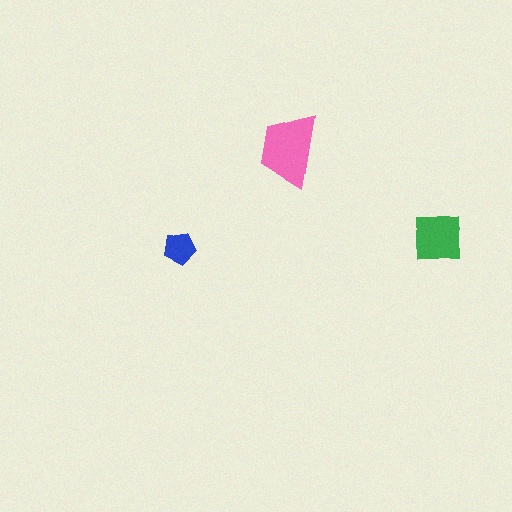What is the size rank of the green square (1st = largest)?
2nd.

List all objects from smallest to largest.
The blue pentagon, the green square, the pink trapezoid.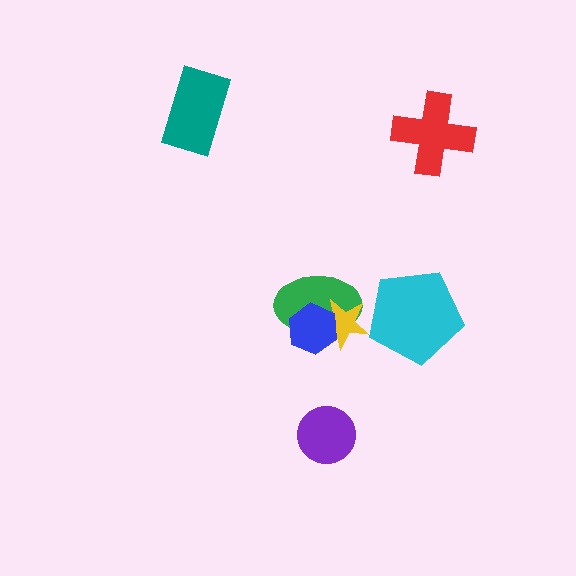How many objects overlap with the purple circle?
0 objects overlap with the purple circle.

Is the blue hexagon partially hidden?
No, no other shape covers it.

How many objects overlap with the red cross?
0 objects overlap with the red cross.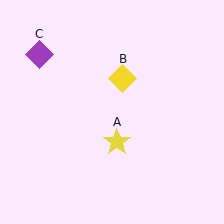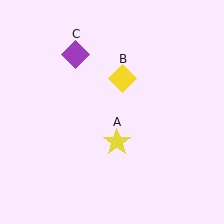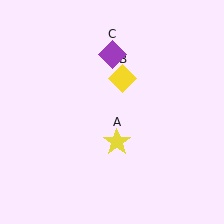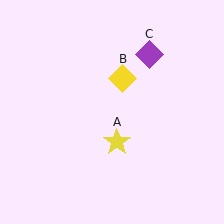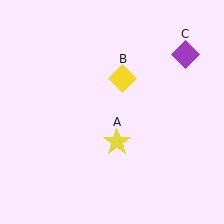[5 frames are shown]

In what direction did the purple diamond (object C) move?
The purple diamond (object C) moved right.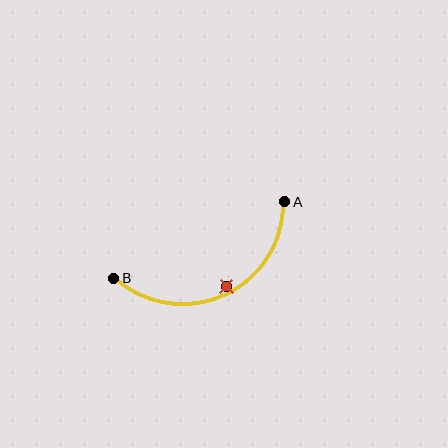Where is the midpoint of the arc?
The arc midpoint is the point on the curve farthest from the straight line joining A and B. It sits below that line.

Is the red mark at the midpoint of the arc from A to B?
No — the red mark does not lie on the arc at all. It sits slightly inside the curve.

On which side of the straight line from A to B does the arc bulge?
The arc bulges below the straight line connecting A and B.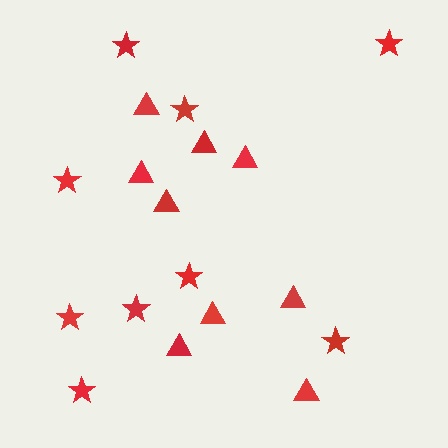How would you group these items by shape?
There are 2 groups: one group of triangles (9) and one group of stars (9).